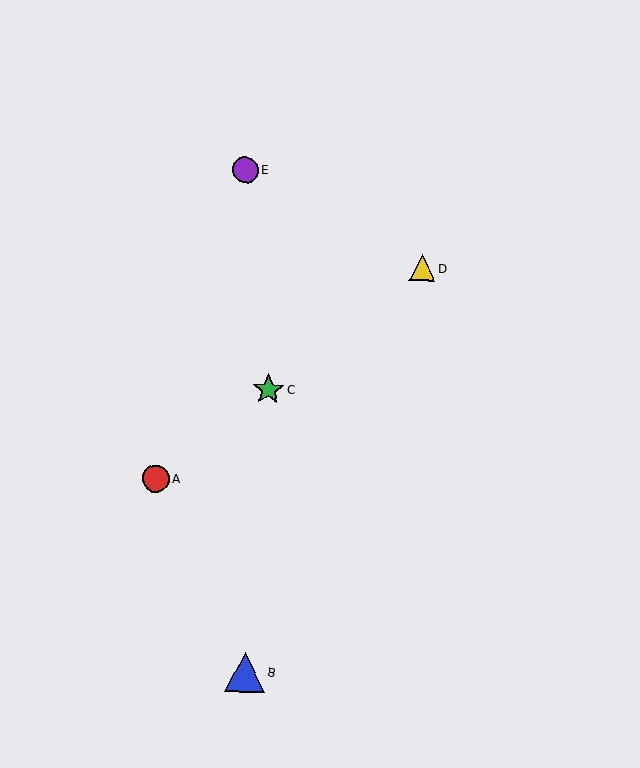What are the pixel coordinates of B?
Object B is at (245, 672).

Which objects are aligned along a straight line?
Objects A, C, D are aligned along a straight line.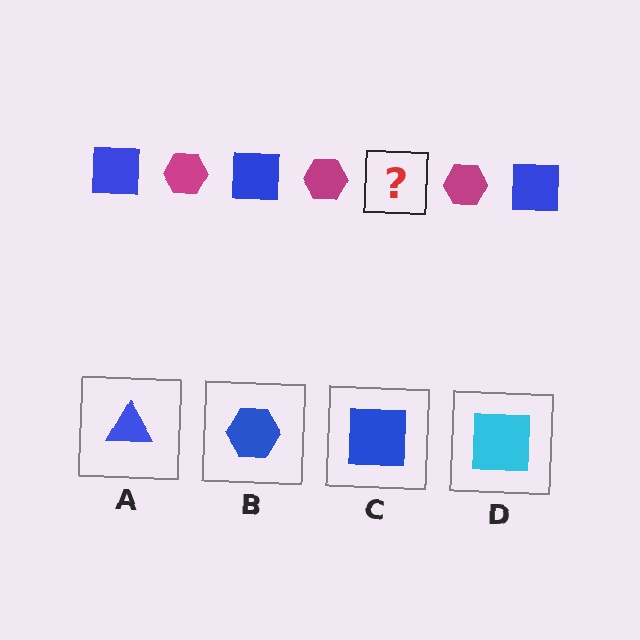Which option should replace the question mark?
Option C.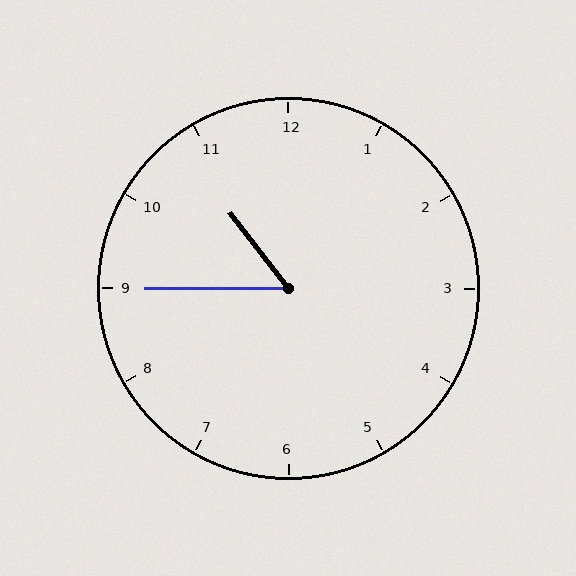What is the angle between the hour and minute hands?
Approximately 52 degrees.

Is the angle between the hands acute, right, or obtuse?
It is acute.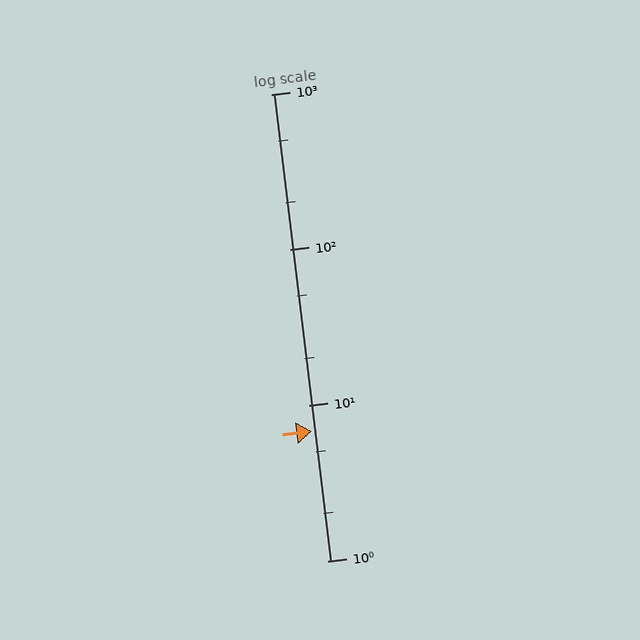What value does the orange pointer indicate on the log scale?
The pointer indicates approximately 6.8.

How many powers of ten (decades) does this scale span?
The scale spans 3 decades, from 1 to 1000.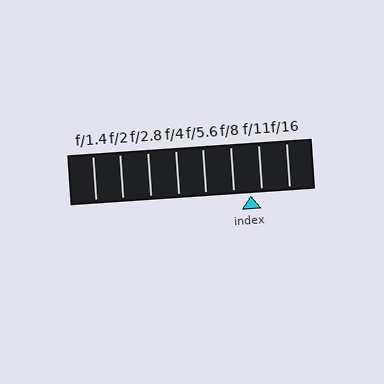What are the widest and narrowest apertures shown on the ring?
The widest aperture shown is f/1.4 and the narrowest is f/16.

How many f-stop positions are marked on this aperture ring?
There are 8 f-stop positions marked.